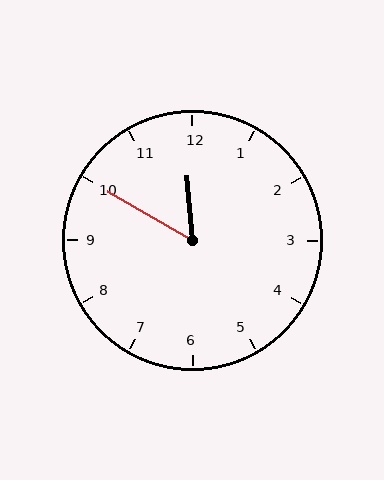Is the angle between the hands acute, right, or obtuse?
It is acute.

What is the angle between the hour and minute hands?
Approximately 55 degrees.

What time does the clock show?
11:50.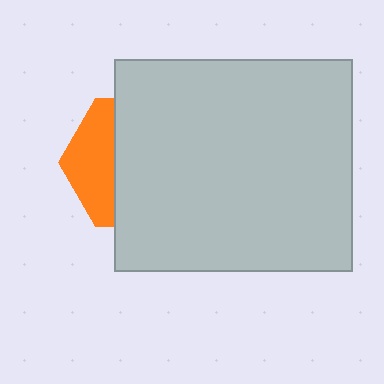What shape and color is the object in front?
The object in front is a light gray rectangle.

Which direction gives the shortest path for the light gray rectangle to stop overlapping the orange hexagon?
Moving right gives the shortest separation.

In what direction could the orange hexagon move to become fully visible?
The orange hexagon could move left. That would shift it out from behind the light gray rectangle entirely.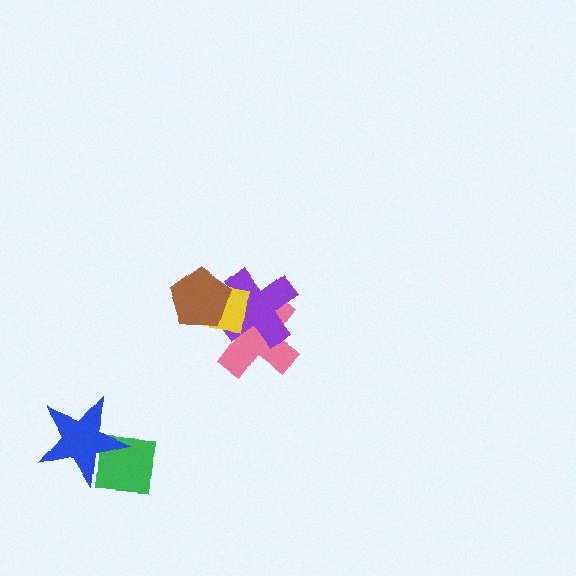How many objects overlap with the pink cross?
3 objects overlap with the pink cross.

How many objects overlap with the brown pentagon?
3 objects overlap with the brown pentagon.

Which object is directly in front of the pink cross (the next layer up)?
The purple cross is directly in front of the pink cross.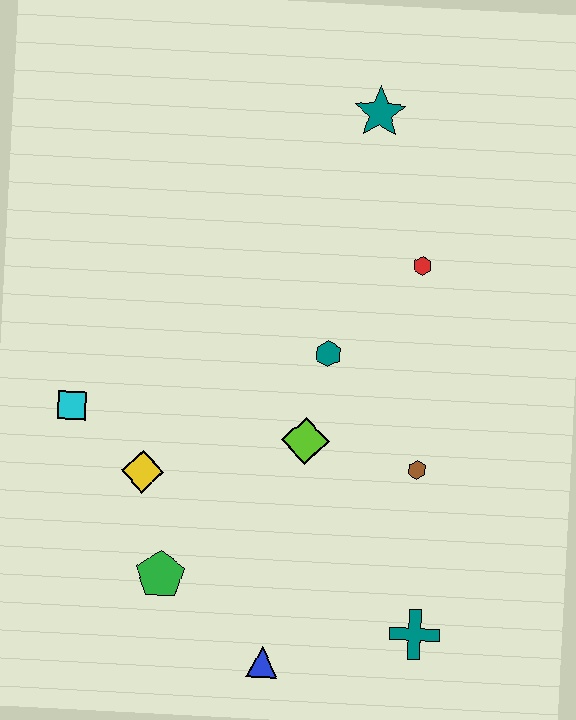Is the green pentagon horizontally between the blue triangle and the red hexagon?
No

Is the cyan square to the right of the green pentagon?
No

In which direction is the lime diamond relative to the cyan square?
The lime diamond is to the right of the cyan square.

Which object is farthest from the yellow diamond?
The teal star is farthest from the yellow diamond.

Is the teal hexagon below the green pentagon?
No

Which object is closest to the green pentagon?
The yellow diamond is closest to the green pentagon.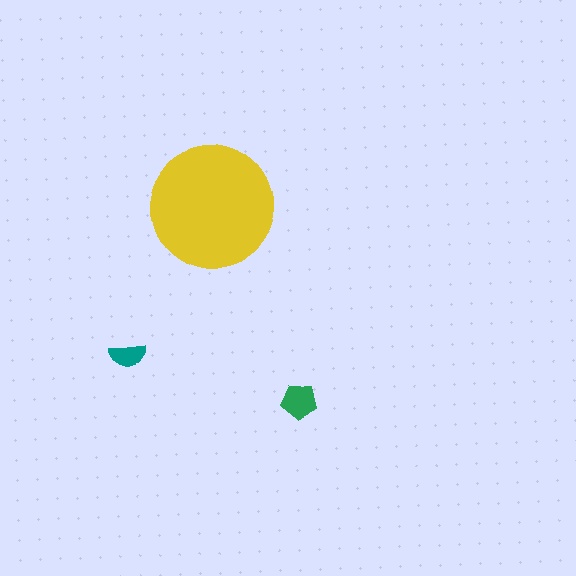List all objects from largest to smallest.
The yellow circle, the green pentagon, the teal semicircle.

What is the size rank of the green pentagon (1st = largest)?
2nd.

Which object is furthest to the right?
The green pentagon is rightmost.